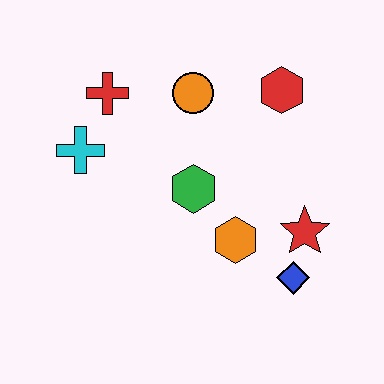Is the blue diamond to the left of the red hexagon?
No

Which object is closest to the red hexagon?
The orange circle is closest to the red hexagon.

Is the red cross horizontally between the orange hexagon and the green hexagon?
No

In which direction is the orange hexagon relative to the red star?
The orange hexagon is to the left of the red star.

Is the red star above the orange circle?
No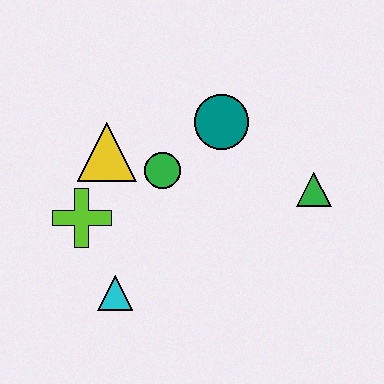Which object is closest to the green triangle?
The teal circle is closest to the green triangle.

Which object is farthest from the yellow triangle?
The green triangle is farthest from the yellow triangle.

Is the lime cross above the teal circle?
No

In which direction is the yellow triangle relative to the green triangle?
The yellow triangle is to the left of the green triangle.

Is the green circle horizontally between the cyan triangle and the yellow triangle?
No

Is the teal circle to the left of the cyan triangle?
No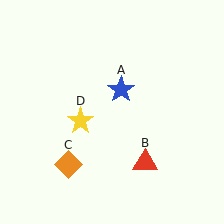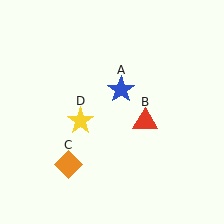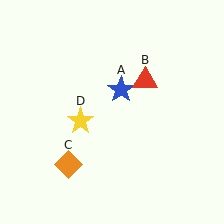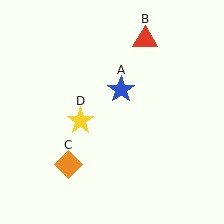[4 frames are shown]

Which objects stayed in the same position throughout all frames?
Blue star (object A) and orange diamond (object C) and yellow star (object D) remained stationary.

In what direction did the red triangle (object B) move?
The red triangle (object B) moved up.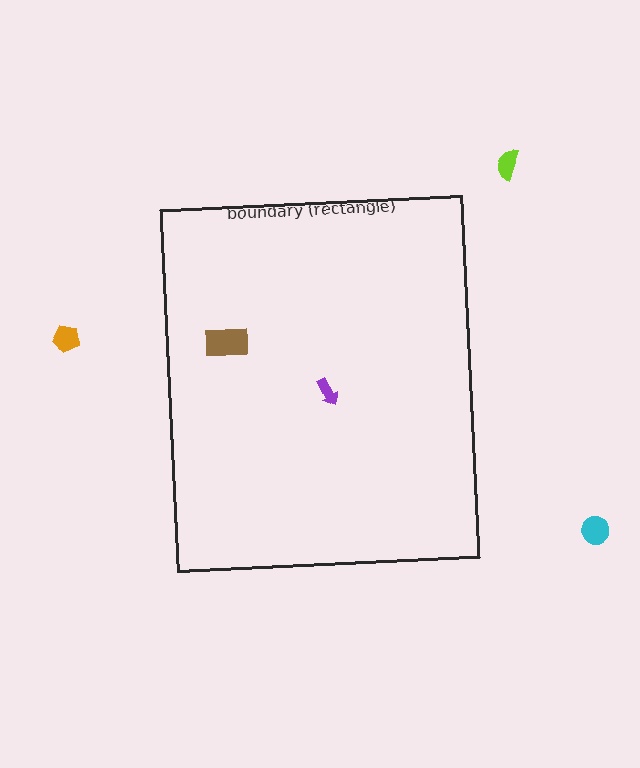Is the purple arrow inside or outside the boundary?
Inside.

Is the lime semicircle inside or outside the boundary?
Outside.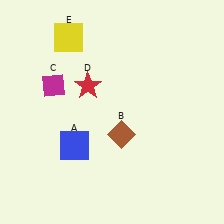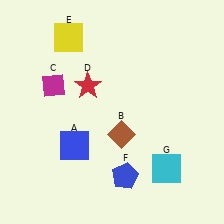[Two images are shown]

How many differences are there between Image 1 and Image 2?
There are 2 differences between the two images.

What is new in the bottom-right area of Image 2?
A cyan square (G) was added in the bottom-right area of Image 2.